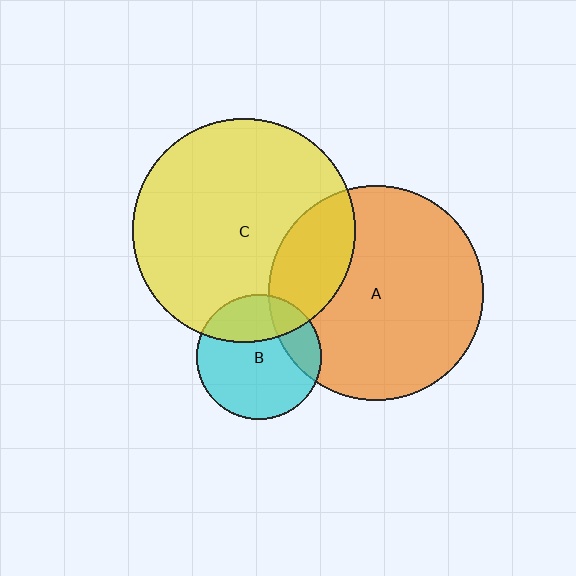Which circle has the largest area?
Circle C (yellow).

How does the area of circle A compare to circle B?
Approximately 2.9 times.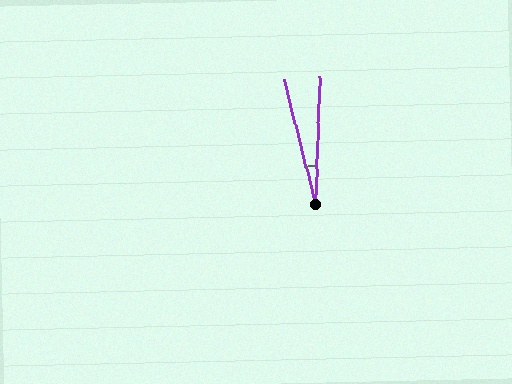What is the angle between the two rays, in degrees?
Approximately 16 degrees.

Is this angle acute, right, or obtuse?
It is acute.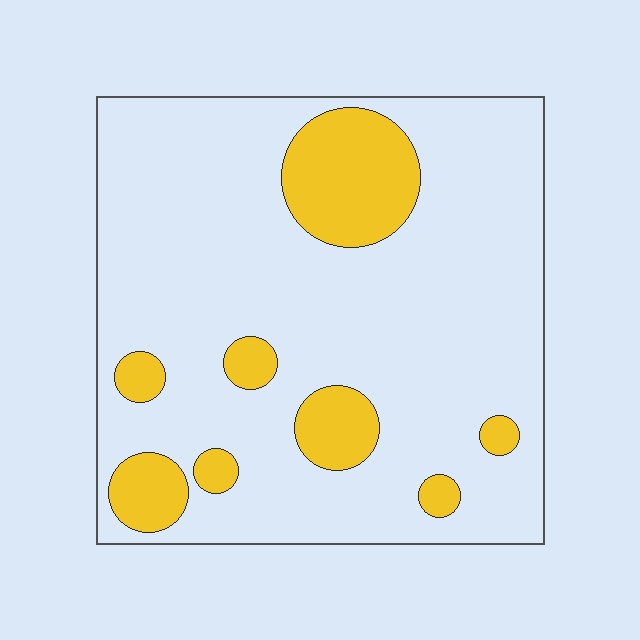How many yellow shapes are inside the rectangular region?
8.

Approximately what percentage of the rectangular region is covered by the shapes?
Approximately 20%.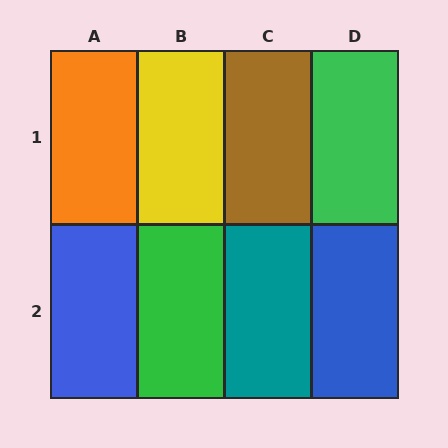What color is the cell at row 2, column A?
Blue.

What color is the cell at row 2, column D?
Blue.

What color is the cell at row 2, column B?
Green.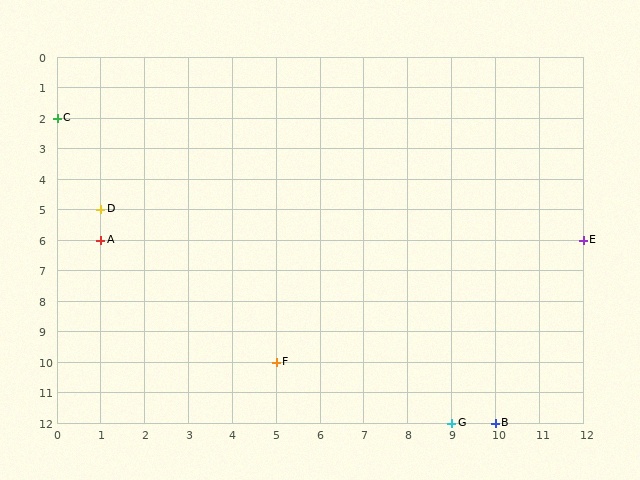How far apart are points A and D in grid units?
Points A and D are 1 row apart.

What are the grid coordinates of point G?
Point G is at grid coordinates (9, 12).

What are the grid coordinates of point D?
Point D is at grid coordinates (1, 5).